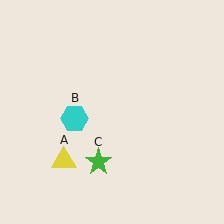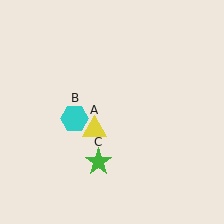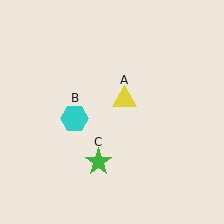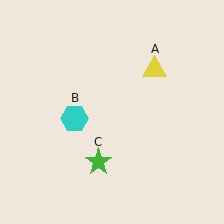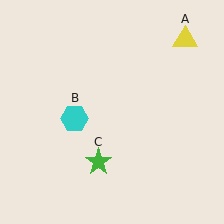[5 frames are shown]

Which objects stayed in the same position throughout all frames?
Cyan hexagon (object B) and green star (object C) remained stationary.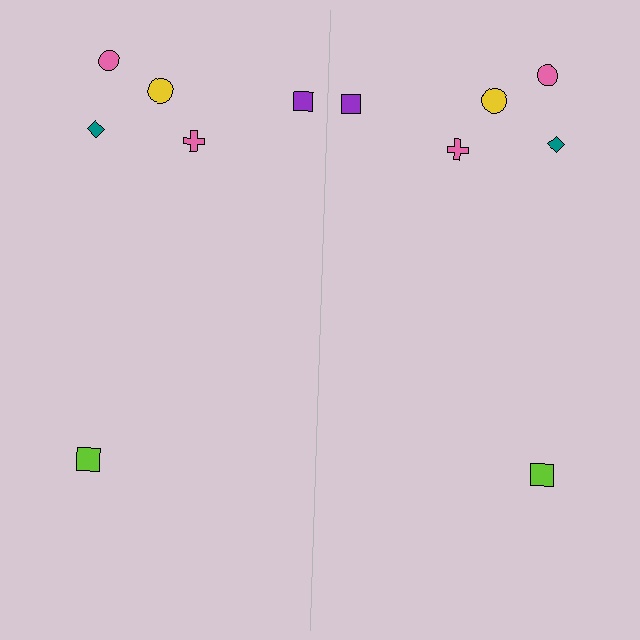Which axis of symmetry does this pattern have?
The pattern has a vertical axis of symmetry running through the center of the image.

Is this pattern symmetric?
Yes, this pattern has bilateral (reflection) symmetry.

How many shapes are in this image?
There are 12 shapes in this image.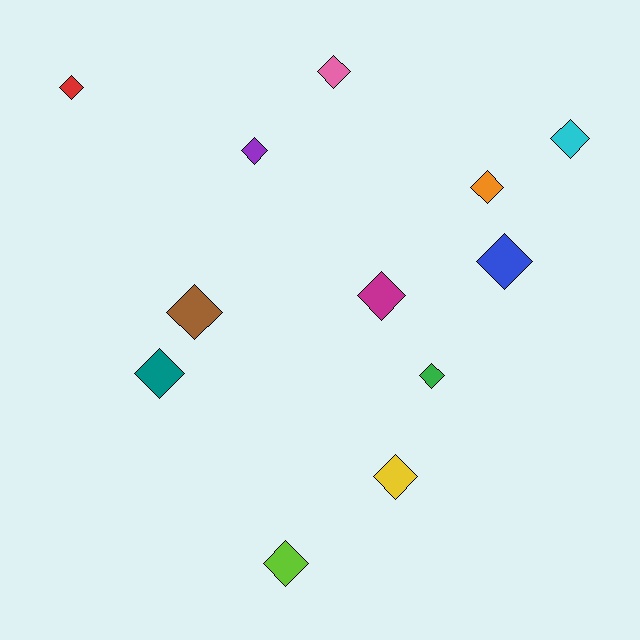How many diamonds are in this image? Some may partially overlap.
There are 12 diamonds.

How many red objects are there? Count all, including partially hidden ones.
There is 1 red object.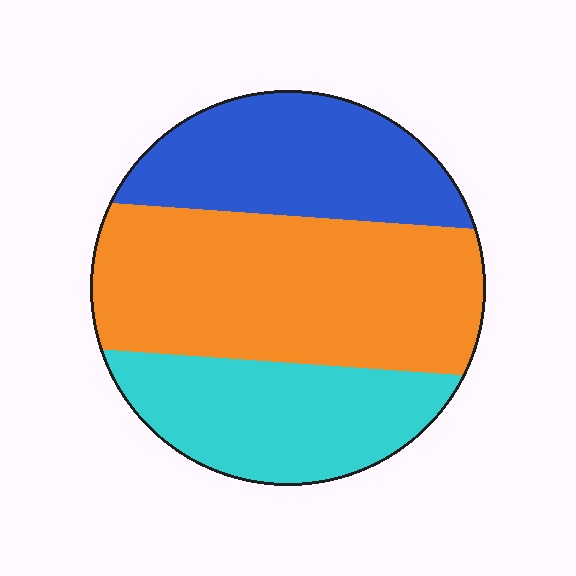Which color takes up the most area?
Orange, at roughly 45%.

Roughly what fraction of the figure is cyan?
Cyan covers 27% of the figure.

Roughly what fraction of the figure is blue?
Blue takes up about one quarter (1/4) of the figure.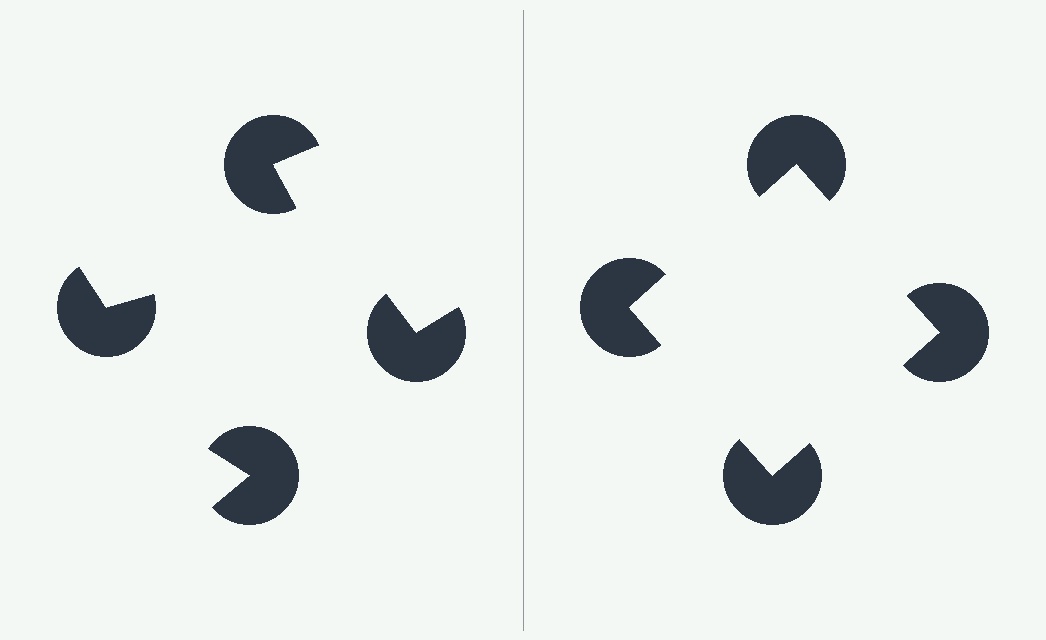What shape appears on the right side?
An illusory square.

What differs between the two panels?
The pac-man discs are positioned identically on both sides; only the wedge orientations differ. On the right they align to a square; on the left they are misaligned.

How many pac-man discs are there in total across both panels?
8 — 4 on each side.